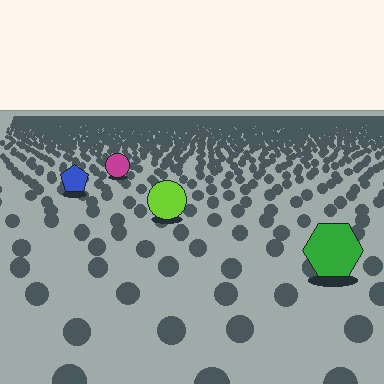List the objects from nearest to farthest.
From nearest to farthest: the green hexagon, the lime circle, the blue pentagon, the magenta circle.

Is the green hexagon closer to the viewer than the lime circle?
Yes. The green hexagon is closer — you can tell from the texture gradient: the ground texture is coarser near it.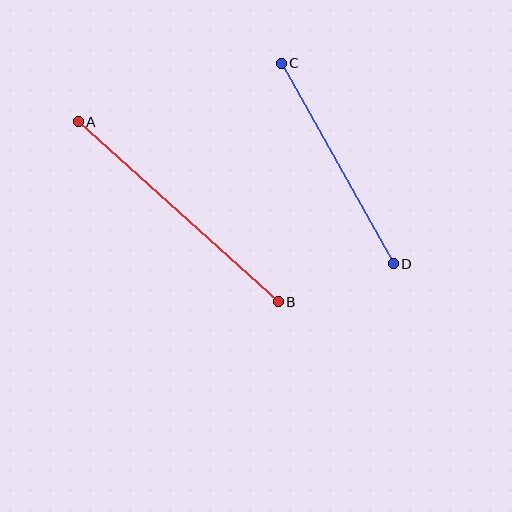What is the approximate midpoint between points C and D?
The midpoint is at approximately (337, 164) pixels.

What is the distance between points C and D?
The distance is approximately 229 pixels.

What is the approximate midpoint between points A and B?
The midpoint is at approximately (178, 212) pixels.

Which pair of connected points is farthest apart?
Points A and B are farthest apart.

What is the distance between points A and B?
The distance is approximately 269 pixels.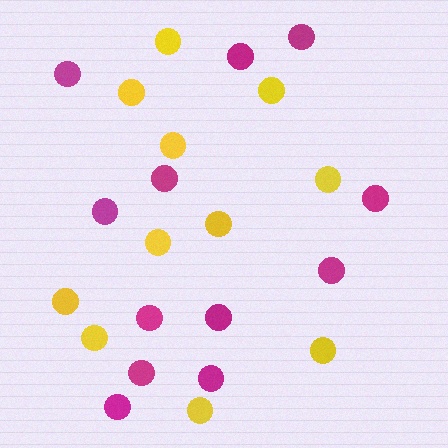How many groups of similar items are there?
There are 2 groups: one group of magenta circles (12) and one group of yellow circles (11).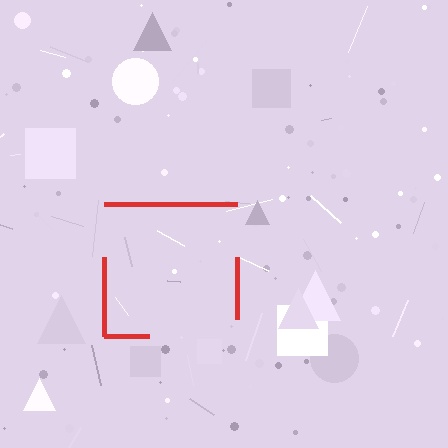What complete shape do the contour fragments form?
The contour fragments form a square.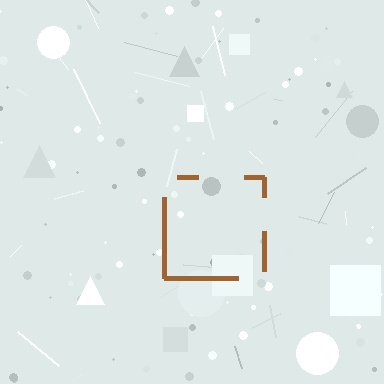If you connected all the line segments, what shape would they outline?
They would outline a square.